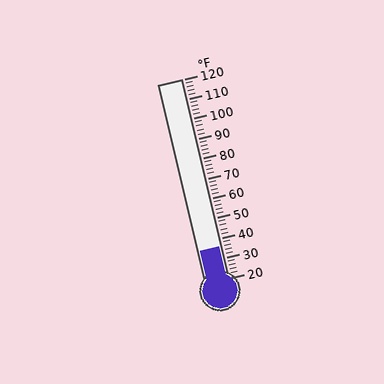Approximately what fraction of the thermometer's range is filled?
The thermometer is filled to approximately 15% of its range.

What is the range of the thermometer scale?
The thermometer scale ranges from 20°F to 120°F.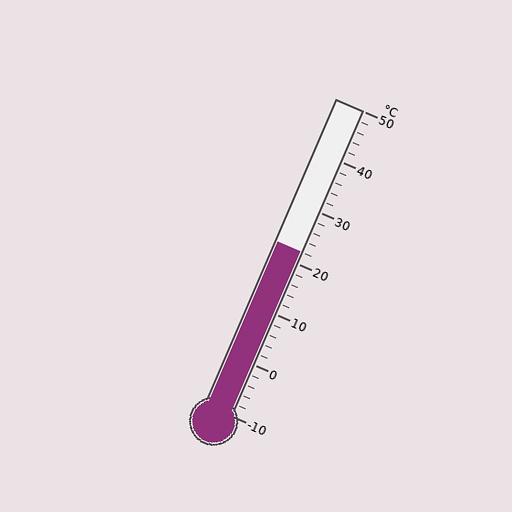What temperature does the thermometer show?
The thermometer shows approximately 22°C.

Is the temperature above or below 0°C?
The temperature is above 0°C.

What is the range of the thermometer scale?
The thermometer scale ranges from -10°C to 50°C.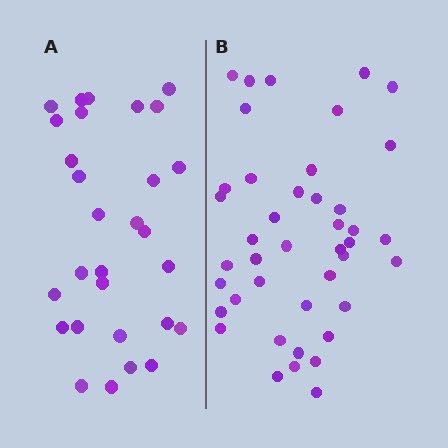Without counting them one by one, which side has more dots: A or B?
Region B (the right region) has more dots.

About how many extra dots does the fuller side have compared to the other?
Region B has approximately 15 more dots than region A.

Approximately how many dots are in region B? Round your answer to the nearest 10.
About 40 dots. (The exact count is 42, which rounds to 40.)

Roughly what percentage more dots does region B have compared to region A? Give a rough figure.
About 45% more.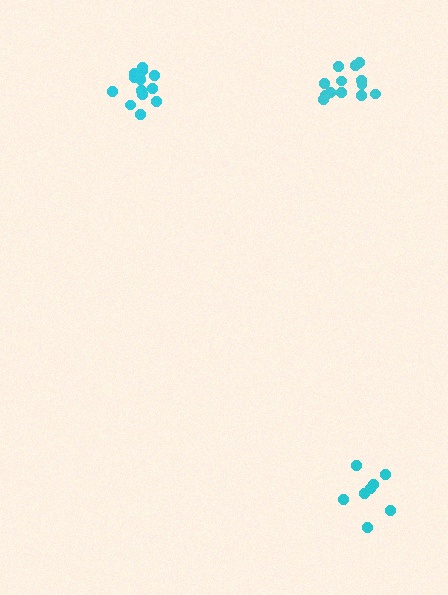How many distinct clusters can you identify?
There are 3 distinct clusters.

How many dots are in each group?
Group 1: 8 dots, Group 2: 13 dots, Group 3: 13 dots (34 total).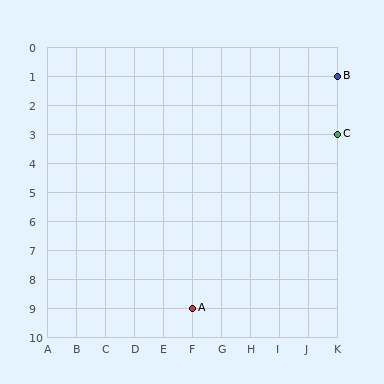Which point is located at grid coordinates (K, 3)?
Point C is at (K, 3).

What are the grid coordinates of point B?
Point B is at grid coordinates (K, 1).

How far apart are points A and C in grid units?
Points A and C are 5 columns and 6 rows apart (about 7.8 grid units diagonally).